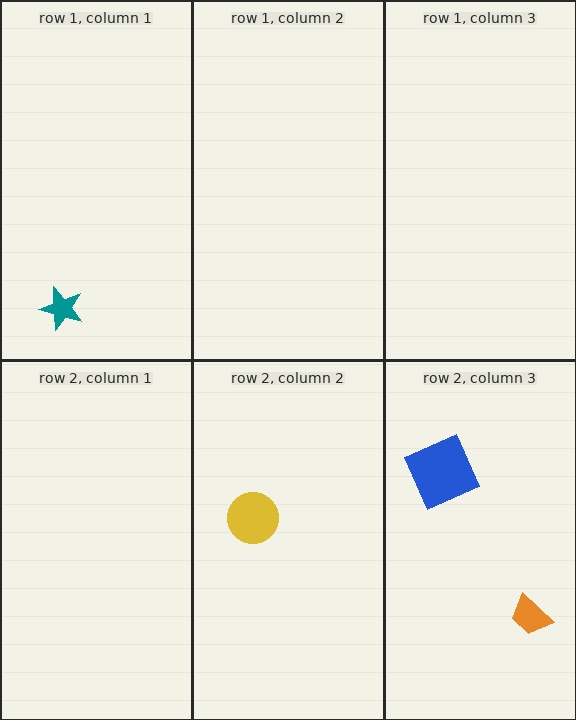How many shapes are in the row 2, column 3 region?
2.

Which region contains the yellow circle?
The row 2, column 2 region.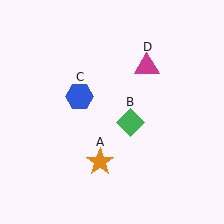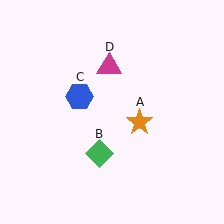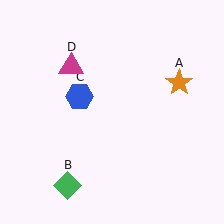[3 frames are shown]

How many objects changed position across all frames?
3 objects changed position: orange star (object A), green diamond (object B), magenta triangle (object D).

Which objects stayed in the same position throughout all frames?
Blue hexagon (object C) remained stationary.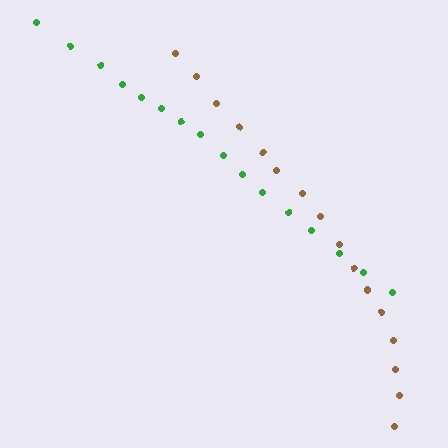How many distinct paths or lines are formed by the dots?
There are 2 distinct paths.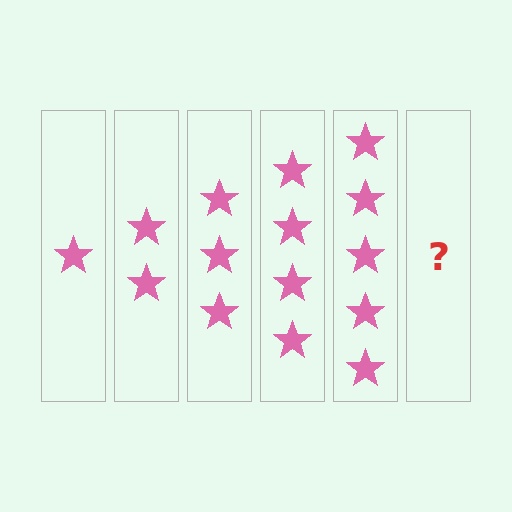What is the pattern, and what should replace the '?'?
The pattern is that each step adds one more star. The '?' should be 6 stars.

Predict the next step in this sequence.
The next step is 6 stars.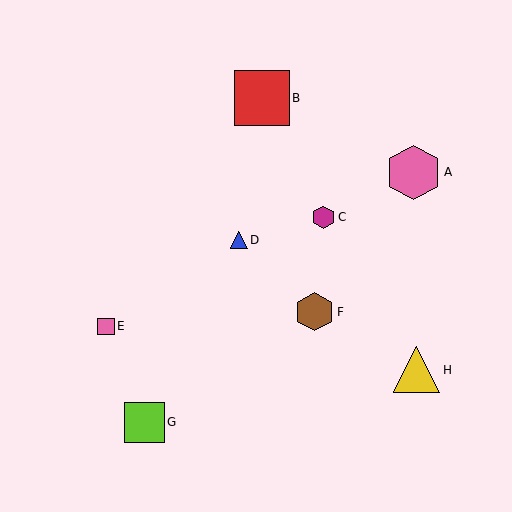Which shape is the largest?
The pink hexagon (labeled A) is the largest.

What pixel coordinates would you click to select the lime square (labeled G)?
Click at (144, 422) to select the lime square G.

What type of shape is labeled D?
Shape D is a blue triangle.